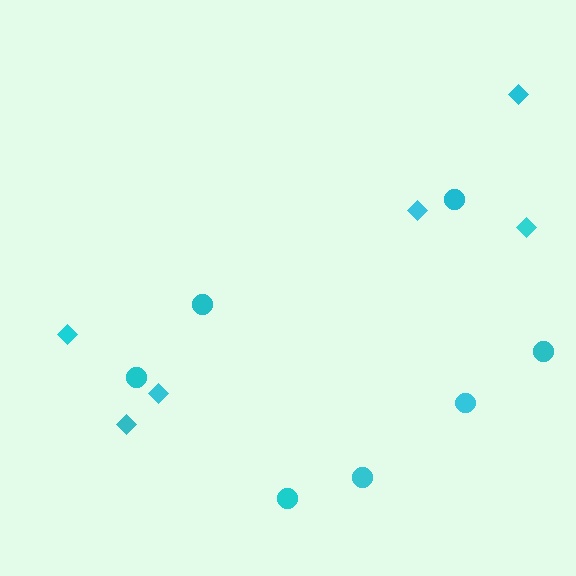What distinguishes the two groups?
There are 2 groups: one group of diamonds (6) and one group of circles (7).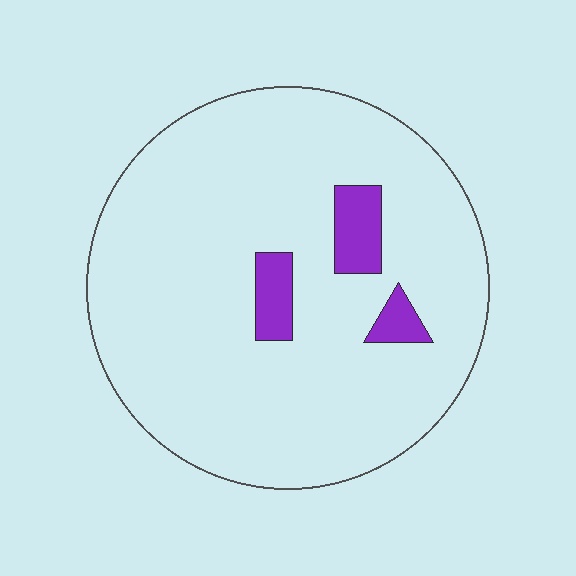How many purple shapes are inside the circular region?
3.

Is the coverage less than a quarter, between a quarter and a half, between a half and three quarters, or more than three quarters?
Less than a quarter.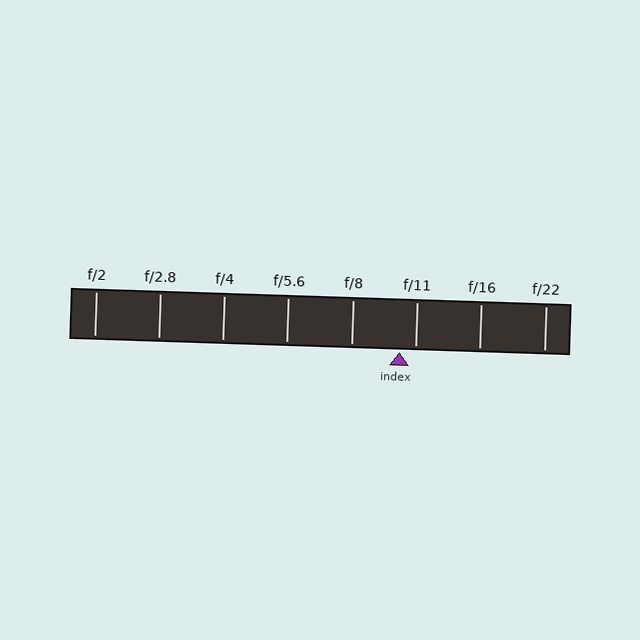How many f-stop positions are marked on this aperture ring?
There are 8 f-stop positions marked.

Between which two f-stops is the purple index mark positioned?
The index mark is between f/8 and f/11.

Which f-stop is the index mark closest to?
The index mark is closest to f/11.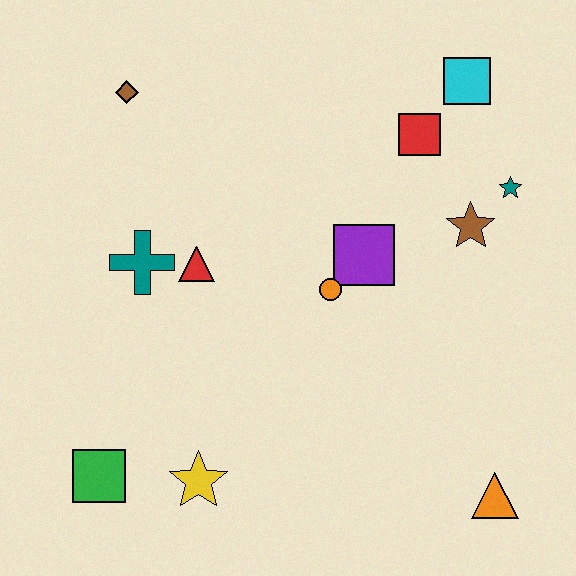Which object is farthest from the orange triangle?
The brown diamond is farthest from the orange triangle.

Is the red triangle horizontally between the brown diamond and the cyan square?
Yes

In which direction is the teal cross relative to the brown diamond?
The teal cross is below the brown diamond.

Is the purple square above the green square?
Yes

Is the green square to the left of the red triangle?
Yes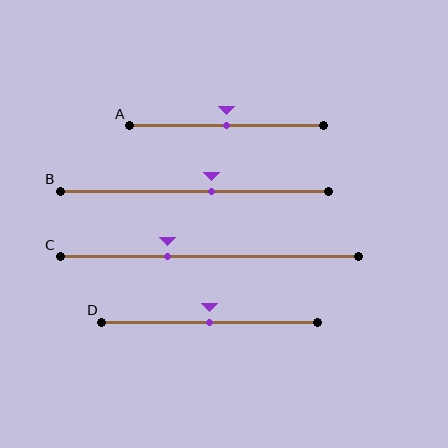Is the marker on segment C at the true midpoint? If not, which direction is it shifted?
No, the marker on segment C is shifted to the left by about 14% of the segment length.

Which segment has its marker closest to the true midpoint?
Segment A has its marker closest to the true midpoint.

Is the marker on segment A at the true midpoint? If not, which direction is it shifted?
Yes, the marker on segment A is at the true midpoint.